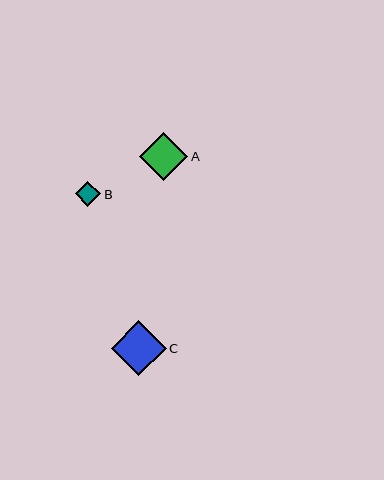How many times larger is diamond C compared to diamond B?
Diamond C is approximately 2.2 times the size of diamond B.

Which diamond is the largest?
Diamond C is the largest with a size of approximately 55 pixels.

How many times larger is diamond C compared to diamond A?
Diamond C is approximately 1.1 times the size of diamond A.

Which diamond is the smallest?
Diamond B is the smallest with a size of approximately 25 pixels.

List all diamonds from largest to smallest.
From largest to smallest: C, A, B.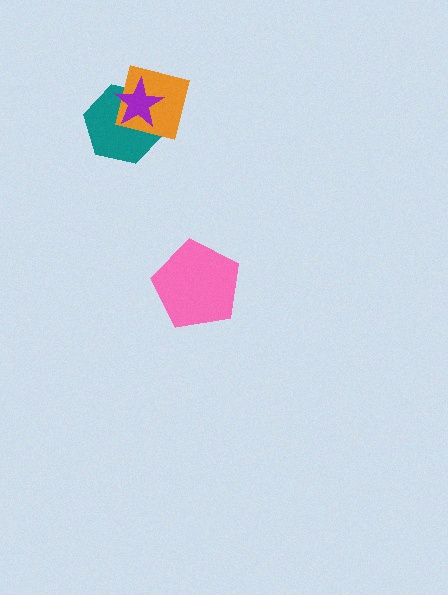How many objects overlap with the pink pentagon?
0 objects overlap with the pink pentagon.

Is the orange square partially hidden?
Yes, it is partially covered by another shape.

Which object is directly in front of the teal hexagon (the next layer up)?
The orange square is directly in front of the teal hexagon.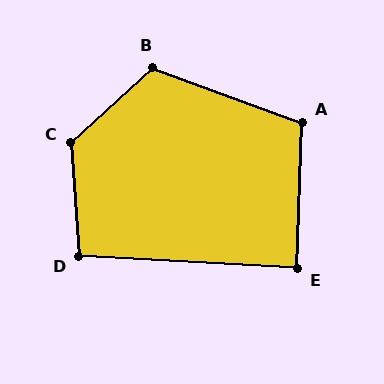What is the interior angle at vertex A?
Approximately 108 degrees (obtuse).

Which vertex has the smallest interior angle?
E, at approximately 89 degrees.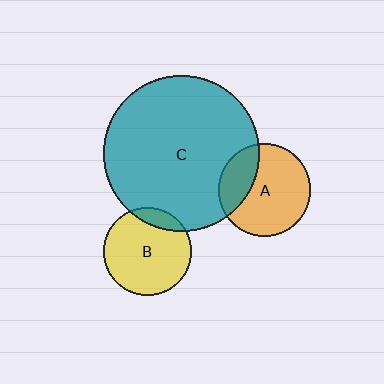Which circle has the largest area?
Circle C (teal).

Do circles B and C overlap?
Yes.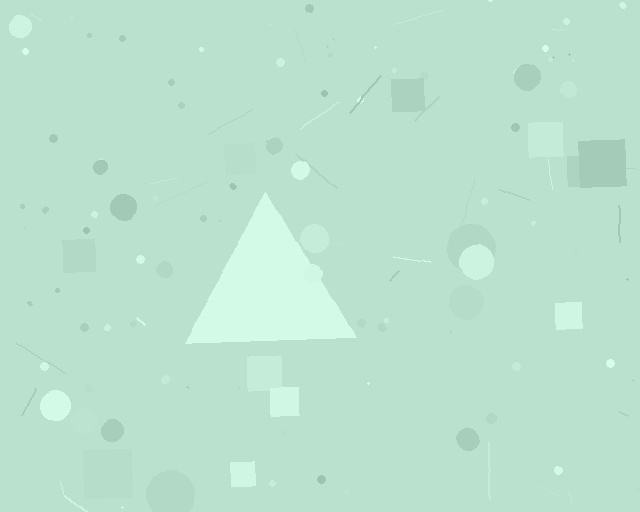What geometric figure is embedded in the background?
A triangle is embedded in the background.